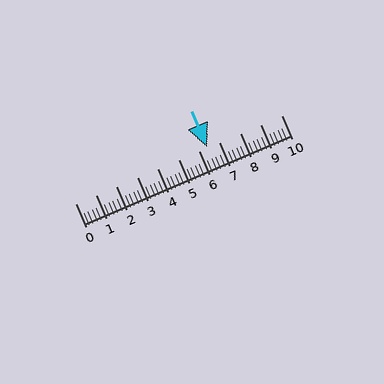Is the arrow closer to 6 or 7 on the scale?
The arrow is closer to 6.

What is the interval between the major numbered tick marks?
The major tick marks are spaced 1 units apart.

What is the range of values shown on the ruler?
The ruler shows values from 0 to 10.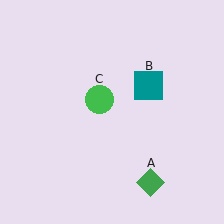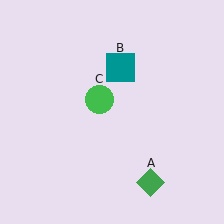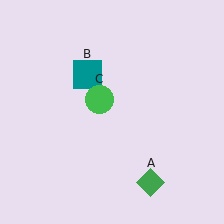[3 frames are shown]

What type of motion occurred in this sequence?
The teal square (object B) rotated counterclockwise around the center of the scene.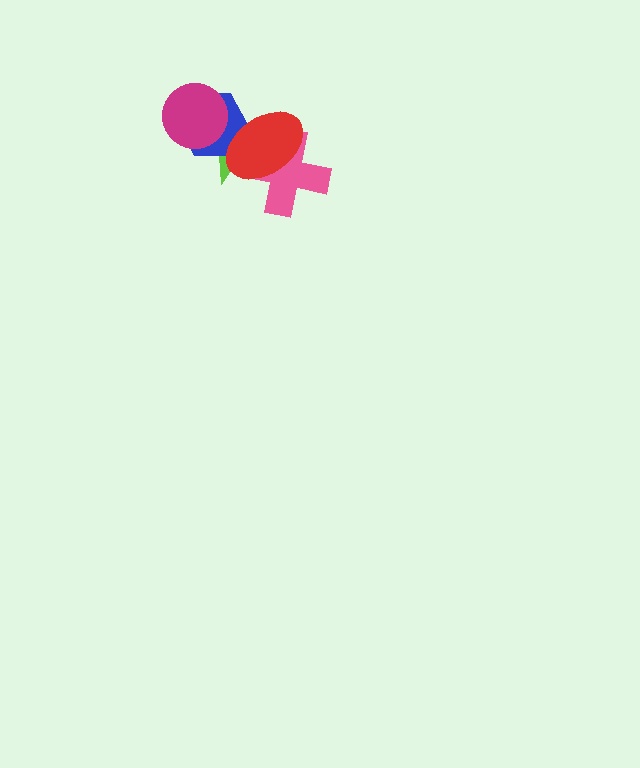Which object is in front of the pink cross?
The red ellipse is in front of the pink cross.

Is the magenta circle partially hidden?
No, no other shape covers it.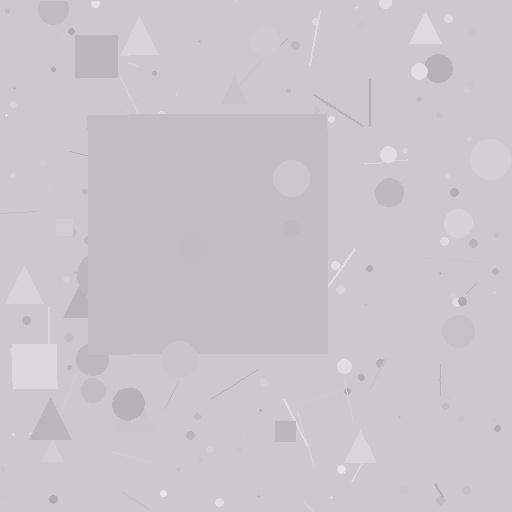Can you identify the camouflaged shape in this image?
The camouflaged shape is a square.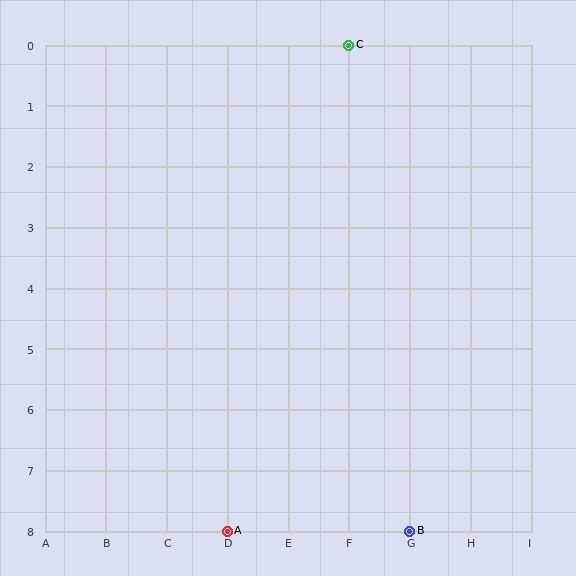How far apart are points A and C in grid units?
Points A and C are 2 columns and 8 rows apart (about 8.2 grid units diagonally).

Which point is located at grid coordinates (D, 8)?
Point A is at (D, 8).